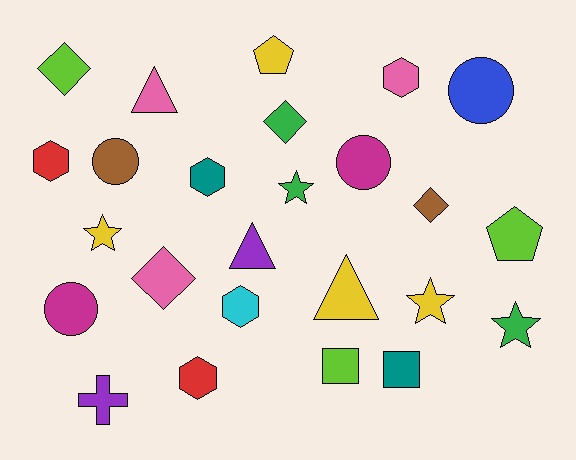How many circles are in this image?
There are 4 circles.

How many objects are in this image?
There are 25 objects.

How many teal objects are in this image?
There are 2 teal objects.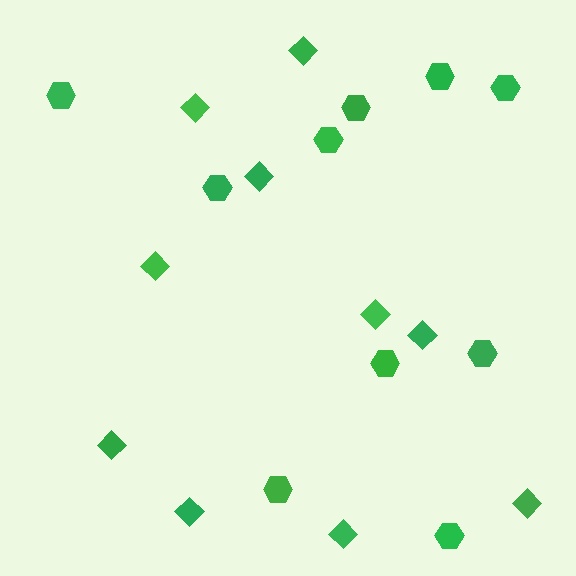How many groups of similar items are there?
There are 2 groups: one group of hexagons (10) and one group of diamonds (10).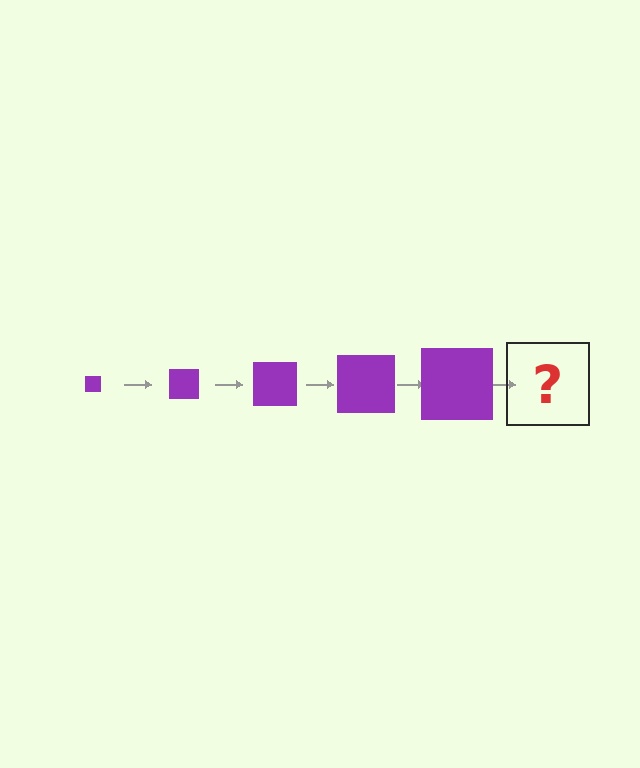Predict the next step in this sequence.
The next step is a purple square, larger than the previous one.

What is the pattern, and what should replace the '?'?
The pattern is that the square gets progressively larger each step. The '?' should be a purple square, larger than the previous one.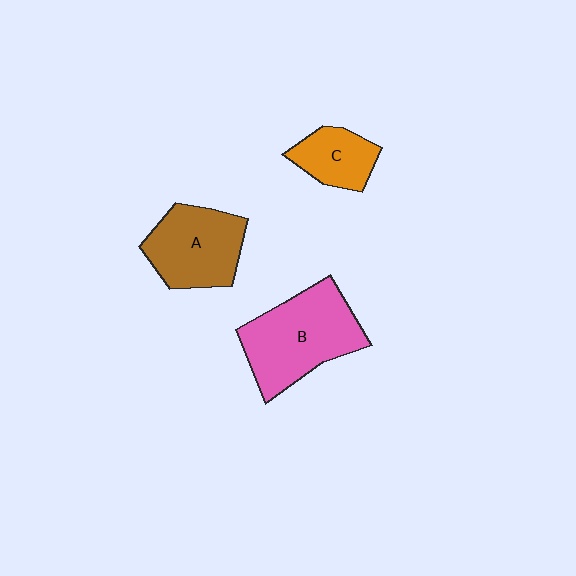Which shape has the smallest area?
Shape C (orange).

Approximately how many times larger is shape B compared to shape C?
Approximately 2.1 times.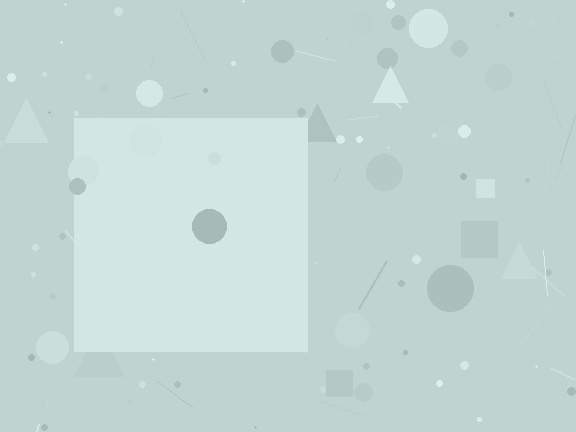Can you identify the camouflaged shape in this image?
The camouflaged shape is a square.